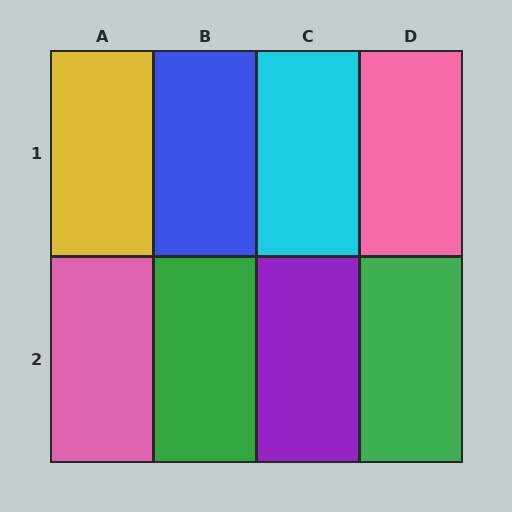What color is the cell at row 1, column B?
Blue.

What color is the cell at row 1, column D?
Pink.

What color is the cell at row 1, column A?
Yellow.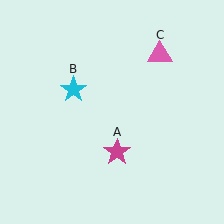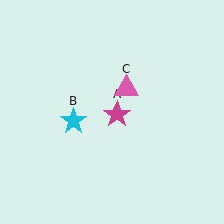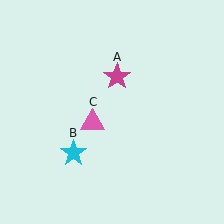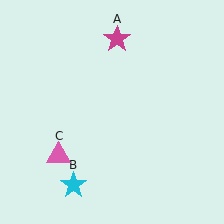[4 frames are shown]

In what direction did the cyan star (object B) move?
The cyan star (object B) moved down.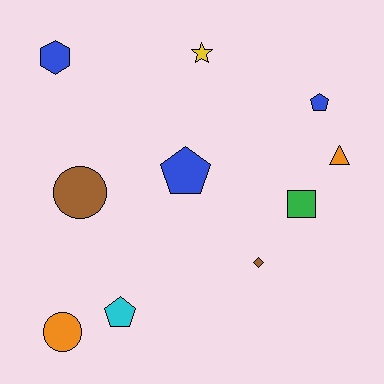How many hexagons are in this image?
There is 1 hexagon.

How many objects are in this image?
There are 10 objects.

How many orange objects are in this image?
There are 2 orange objects.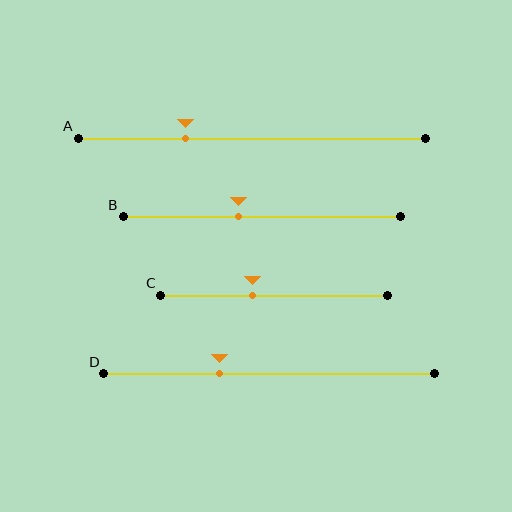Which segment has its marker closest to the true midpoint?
Segment B has its marker closest to the true midpoint.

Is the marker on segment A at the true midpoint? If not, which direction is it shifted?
No, the marker on segment A is shifted to the left by about 19% of the segment length.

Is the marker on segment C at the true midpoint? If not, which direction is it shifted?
No, the marker on segment C is shifted to the left by about 10% of the segment length.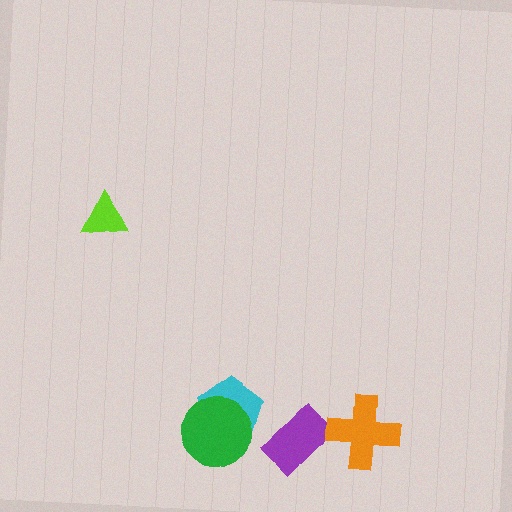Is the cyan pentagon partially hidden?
Yes, it is partially covered by another shape.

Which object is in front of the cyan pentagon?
The green circle is in front of the cyan pentagon.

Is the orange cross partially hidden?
No, no other shape covers it.